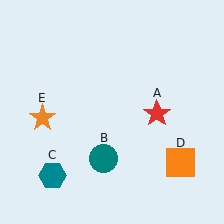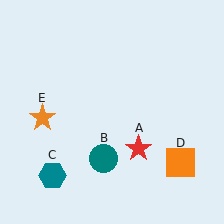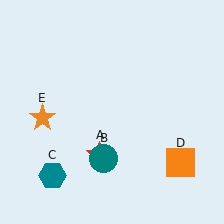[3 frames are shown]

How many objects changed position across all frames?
1 object changed position: red star (object A).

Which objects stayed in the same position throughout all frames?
Teal circle (object B) and teal hexagon (object C) and orange square (object D) and orange star (object E) remained stationary.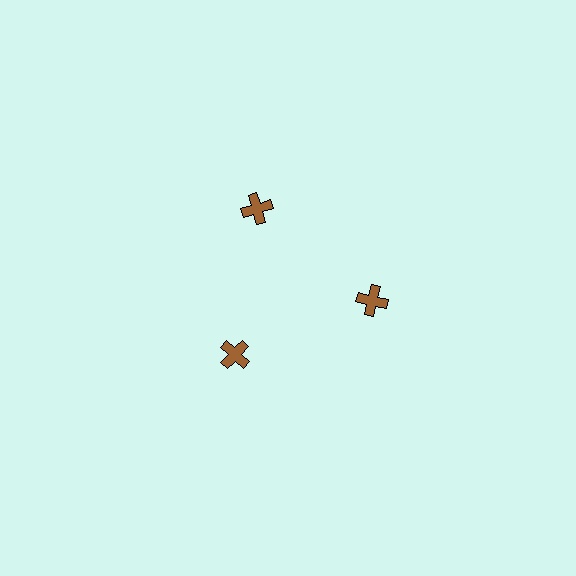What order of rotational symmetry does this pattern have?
This pattern has 3-fold rotational symmetry.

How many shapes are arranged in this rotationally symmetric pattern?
There are 3 shapes, arranged in 3 groups of 1.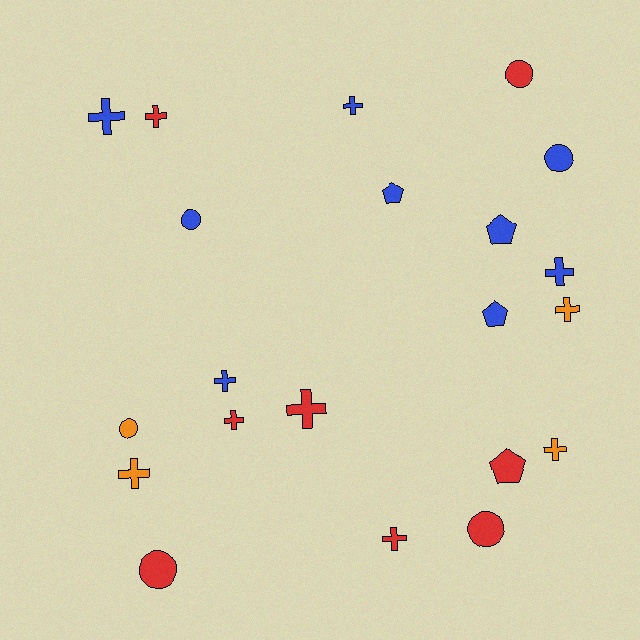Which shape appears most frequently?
Cross, with 11 objects.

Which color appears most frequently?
Blue, with 9 objects.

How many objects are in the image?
There are 21 objects.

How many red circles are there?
There are 3 red circles.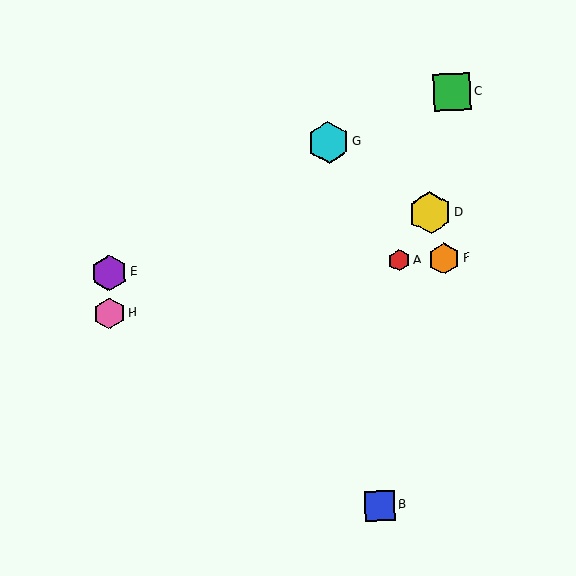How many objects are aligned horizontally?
3 objects (A, E, F) are aligned horizontally.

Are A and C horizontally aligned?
No, A is at y≈261 and C is at y≈92.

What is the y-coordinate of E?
Object E is at y≈273.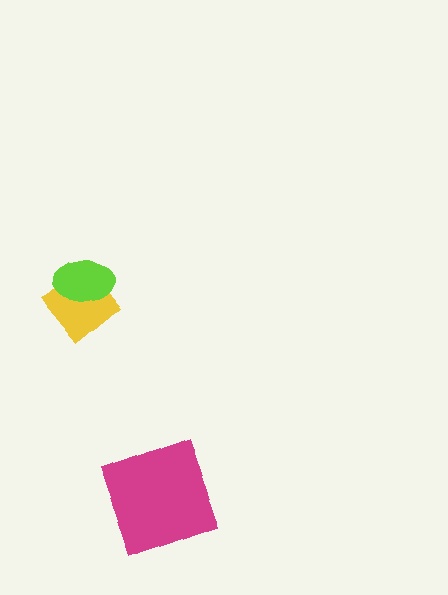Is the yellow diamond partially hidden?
Yes, it is partially covered by another shape.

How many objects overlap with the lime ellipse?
1 object overlaps with the lime ellipse.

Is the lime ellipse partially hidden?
No, no other shape covers it.